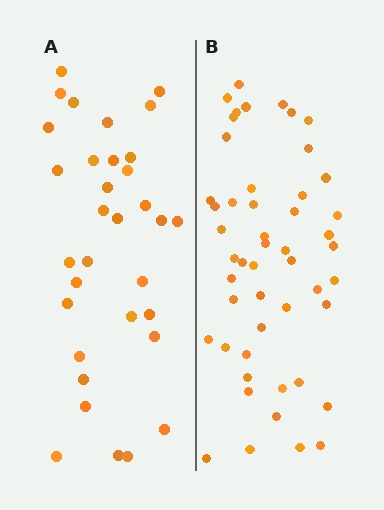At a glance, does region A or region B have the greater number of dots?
Region B (the right region) has more dots.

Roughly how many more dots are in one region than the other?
Region B has approximately 15 more dots than region A.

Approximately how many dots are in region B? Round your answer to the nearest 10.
About 50 dots.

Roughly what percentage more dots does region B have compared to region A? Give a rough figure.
About 50% more.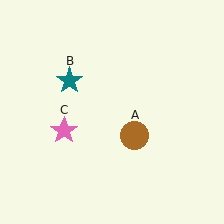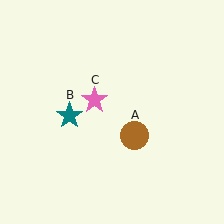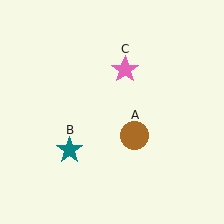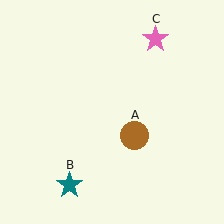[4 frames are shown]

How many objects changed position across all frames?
2 objects changed position: teal star (object B), pink star (object C).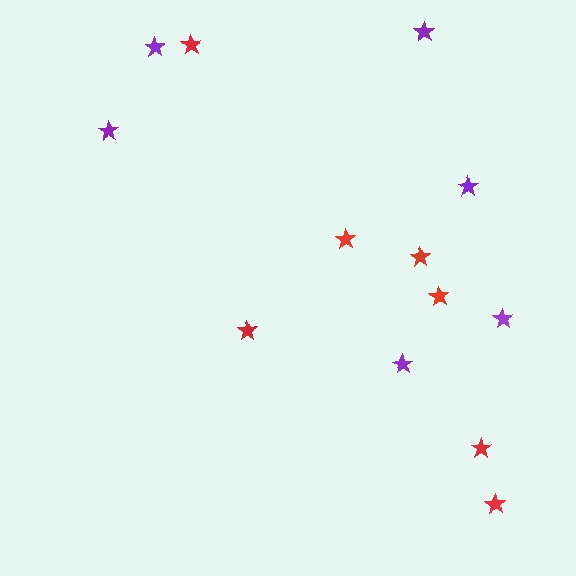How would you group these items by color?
There are 2 groups: one group of red stars (7) and one group of purple stars (6).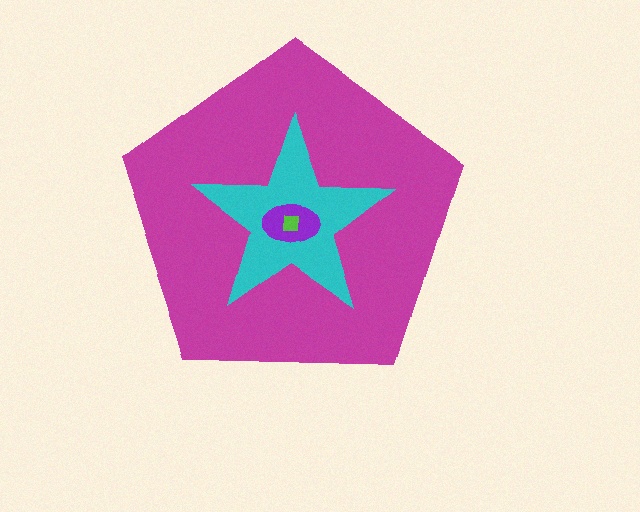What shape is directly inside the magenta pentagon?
The cyan star.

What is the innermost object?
The lime square.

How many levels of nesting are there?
4.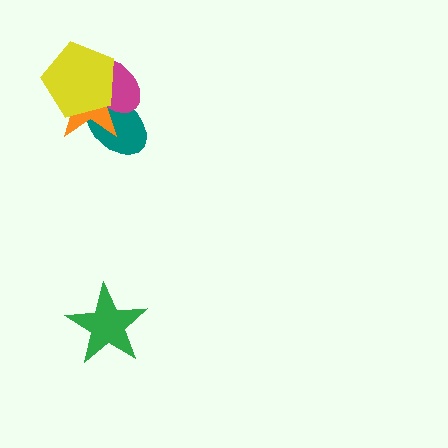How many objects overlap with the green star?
0 objects overlap with the green star.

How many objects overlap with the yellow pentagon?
3 objects overlap with the yellow pentagon.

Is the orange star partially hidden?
Yes, it is partially covered by another shape.